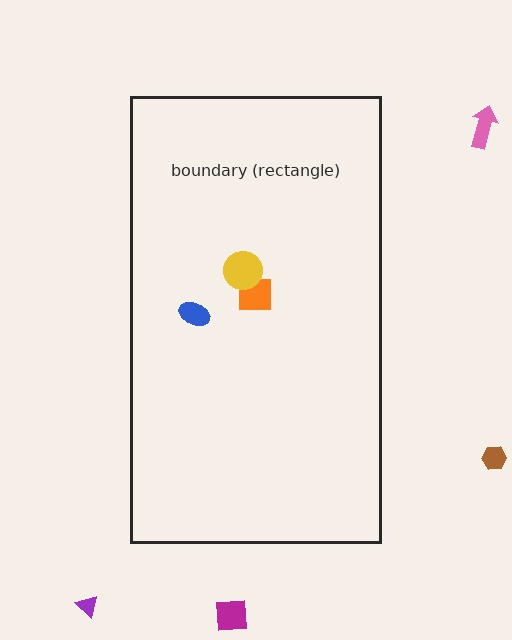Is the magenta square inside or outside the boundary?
Outside.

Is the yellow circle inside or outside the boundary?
Inside.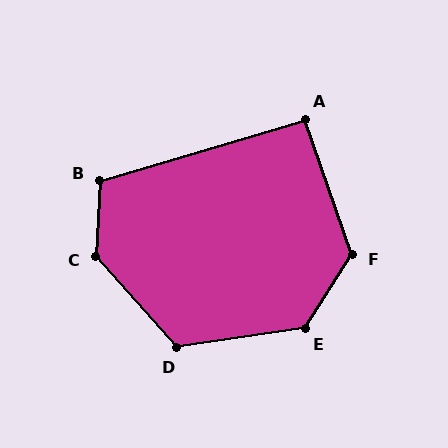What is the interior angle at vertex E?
Approximately 131 degrees (obtuse).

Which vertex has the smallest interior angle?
A, at approximately 93 degrees.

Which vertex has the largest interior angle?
C, at approximately 136 degrees.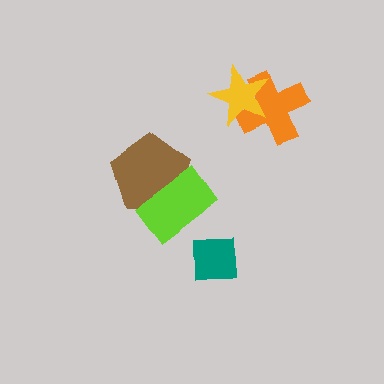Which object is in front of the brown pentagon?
The lime rectangle is in front of the brown pentagon.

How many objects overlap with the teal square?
0 objects overlap with the teal square.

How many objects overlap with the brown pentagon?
1 object overlaps with the brown pentagon.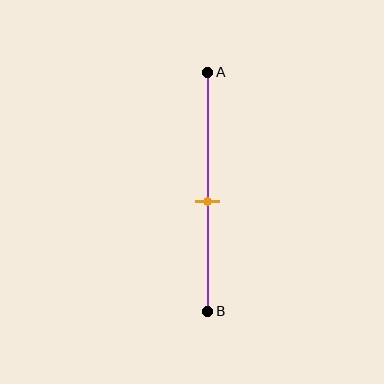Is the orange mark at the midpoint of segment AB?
No, the mark is at about 55% from A, not at the 50% midpoint.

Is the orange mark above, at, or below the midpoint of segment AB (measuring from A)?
The orange mark is below the midpoint of segment AB.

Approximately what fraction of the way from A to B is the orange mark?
The orange mark is approximately 55% of the way from A to B.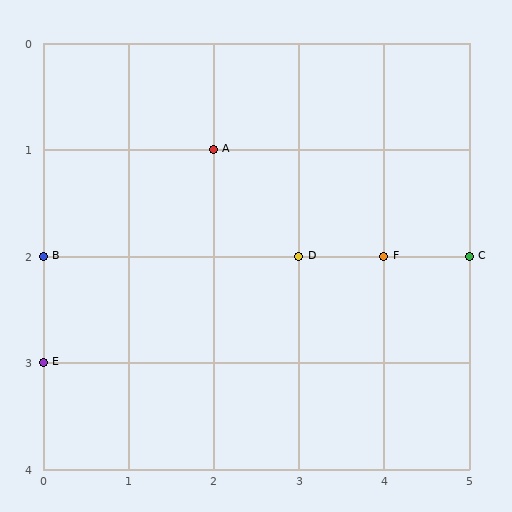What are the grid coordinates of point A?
Point A is at grid coordinates (2, 1).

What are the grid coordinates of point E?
Point E is at grid coordinates (0, 3).